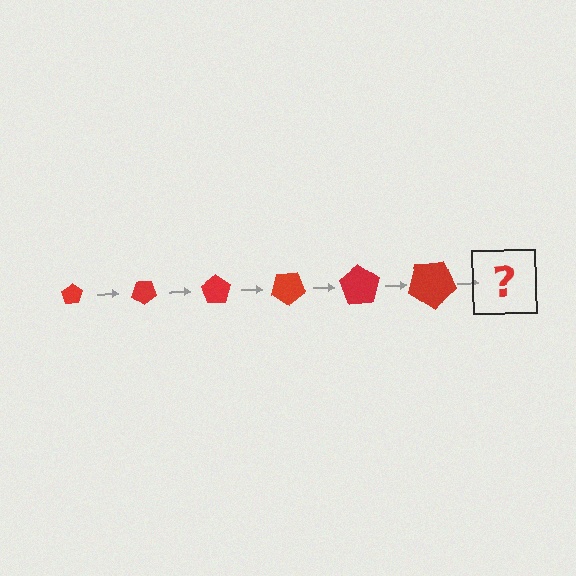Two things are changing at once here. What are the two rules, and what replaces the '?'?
The two rules are that the pentagon grows larger each step and it rotates 35 degrees each step. The '?' should be a pentagon, larger than the previous one and rotated 210 degrees from the start.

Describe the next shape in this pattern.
It should be a pentagon, larger than the previous one and rotated 210 degrees from the start.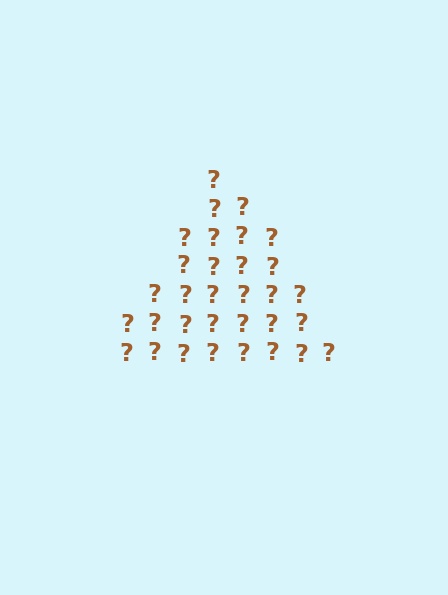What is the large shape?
The large shape is a triangle.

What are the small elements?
The small elements are question marks.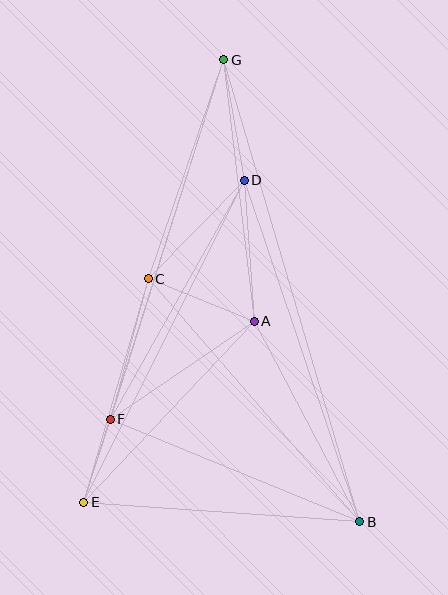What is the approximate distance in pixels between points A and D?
The distance between A and D is approximately 142 pixels.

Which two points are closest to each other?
Points E and F are closest to each other.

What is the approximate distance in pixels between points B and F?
The distance between B and F is approximately 270 pixels.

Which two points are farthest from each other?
Points B and G are farthest from each other.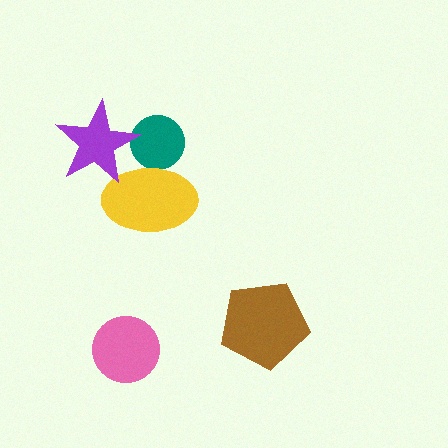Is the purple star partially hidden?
No, no other shape covers it.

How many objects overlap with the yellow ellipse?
2 objects overlap with the yellow ellipse.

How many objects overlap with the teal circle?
2 objects overlap with the teal circle.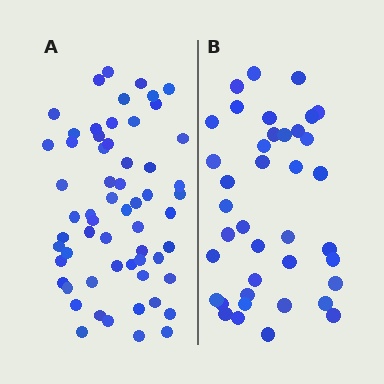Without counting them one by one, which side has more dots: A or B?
Region A (the left region) has more dots.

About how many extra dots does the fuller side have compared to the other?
Region A has approximately 20 more dots than region B.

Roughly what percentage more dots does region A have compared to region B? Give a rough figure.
About 55% more.